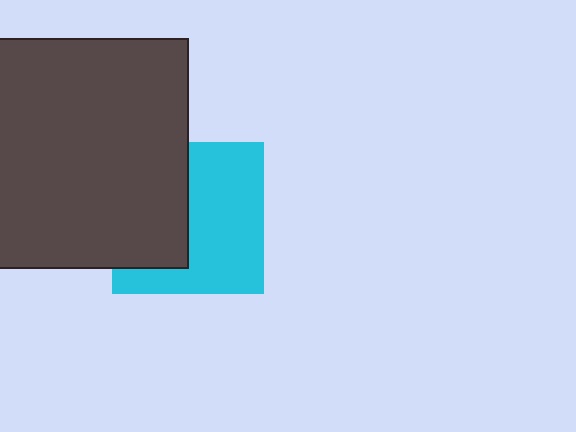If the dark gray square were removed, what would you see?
You would see the complete cyan square.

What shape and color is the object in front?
The object in front is a dark gray square.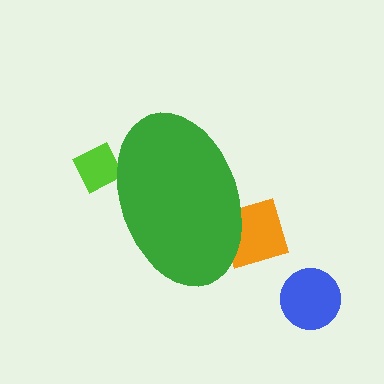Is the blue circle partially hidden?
No, the blue circle is fully visible.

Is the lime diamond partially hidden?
Yes, the lime diamond is partially hidden behind the green ellipse.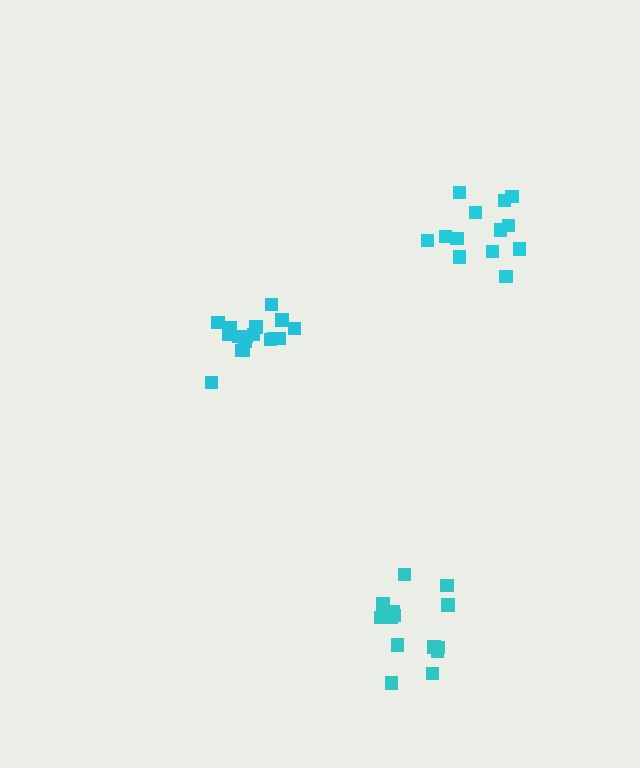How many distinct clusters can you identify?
There are 3 distinct clusters.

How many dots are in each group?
Group 1: 17 dots, Group 2: 14 dots, Group 3: 13 dots (44 total).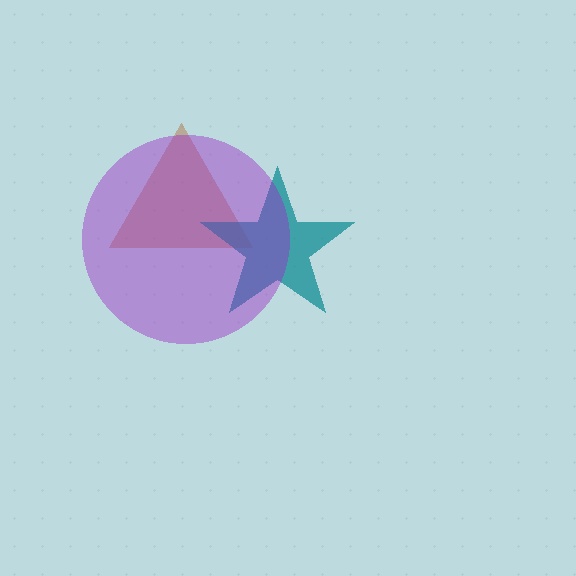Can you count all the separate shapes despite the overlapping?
Yes, there are 3 separate shapes.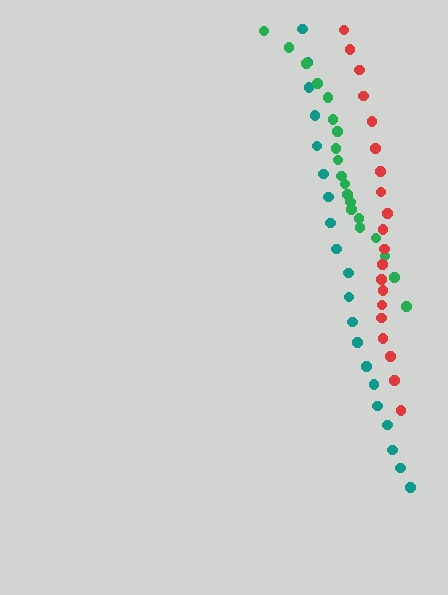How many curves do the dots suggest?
There are 3 distinct paths.